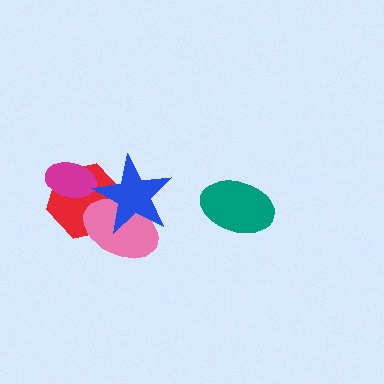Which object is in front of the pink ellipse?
The blue star is in front of the pink ellipse.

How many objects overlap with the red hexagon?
3 objects overlap with the red hexagon.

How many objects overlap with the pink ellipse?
2 objects overlap with the pink ellipse.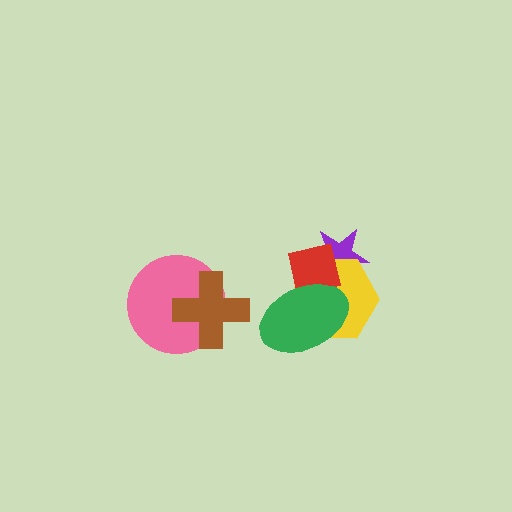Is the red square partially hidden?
Yes, it is partially covered by another shape.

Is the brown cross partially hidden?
No, no other shape covers it.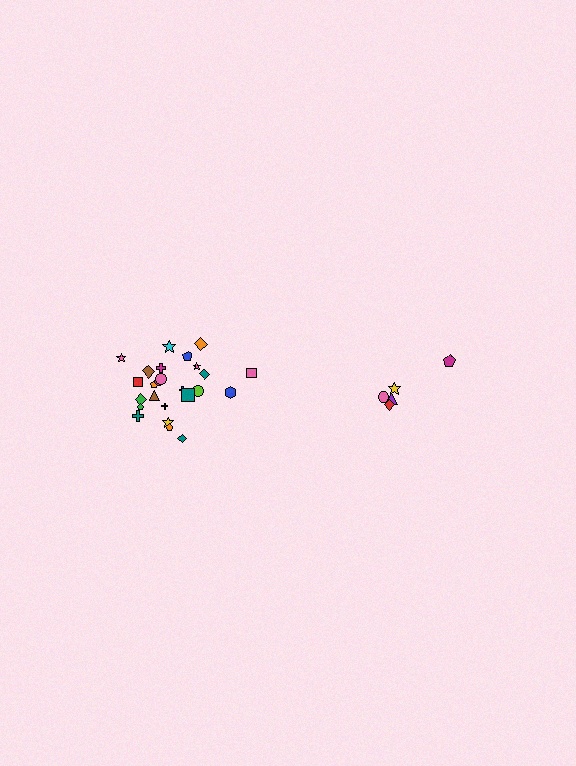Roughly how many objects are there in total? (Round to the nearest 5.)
Roughly 30 objects in total.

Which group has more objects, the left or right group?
The left group.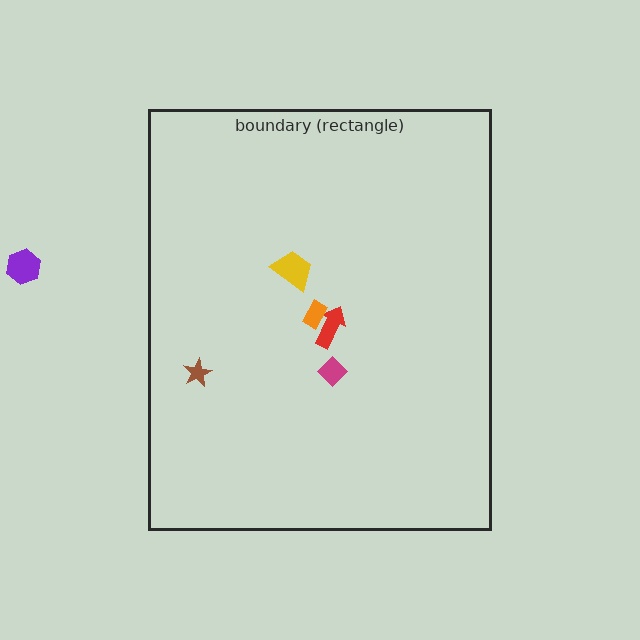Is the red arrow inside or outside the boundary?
Inside.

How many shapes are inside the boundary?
5 inside, 1 outside.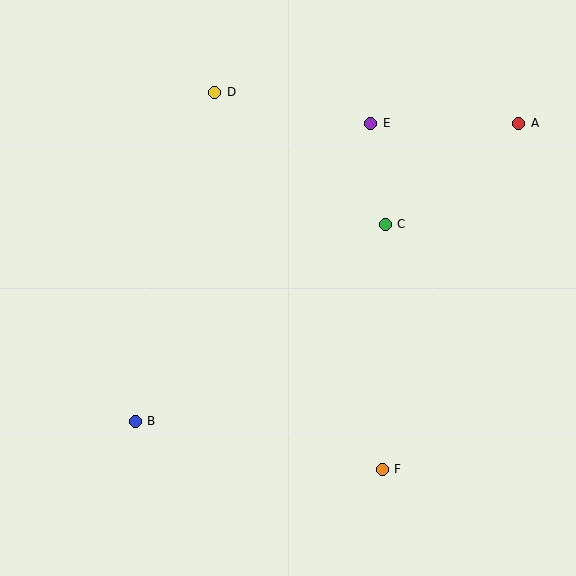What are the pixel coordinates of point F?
Point F is at (382, 469).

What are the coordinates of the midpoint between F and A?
The midpoint between F and A is at (450, 296).